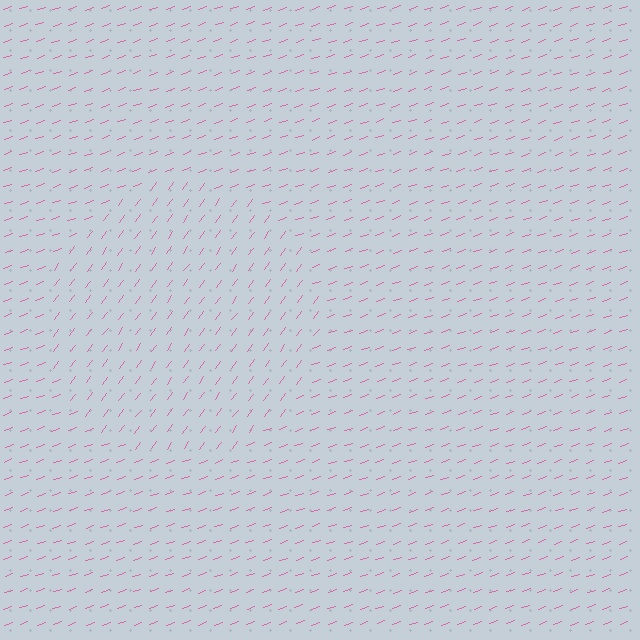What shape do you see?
I see a circle.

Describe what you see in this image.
The image is filled with small pink line segments. A circle region in the image has lines oriented differently from the surrounding lines, creating a visible texture boundary.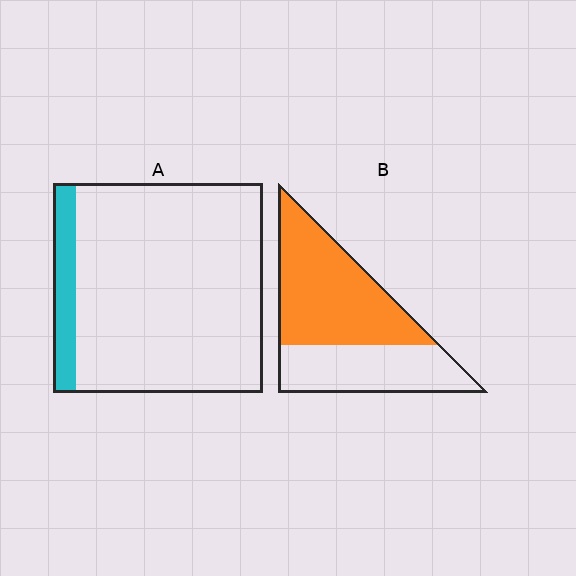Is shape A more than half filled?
No.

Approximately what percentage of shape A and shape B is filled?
A is approximately 10% and B is approximately 60%.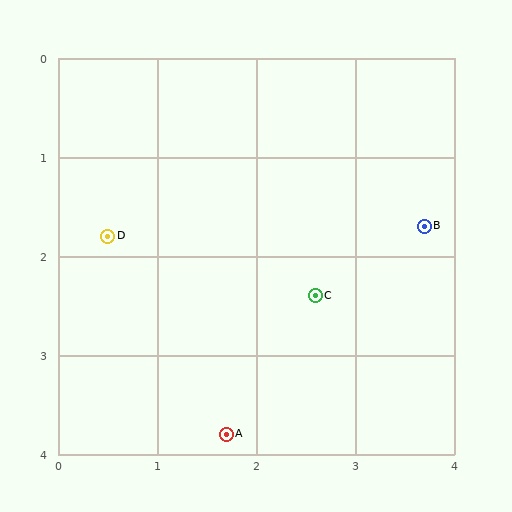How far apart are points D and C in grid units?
Points D and C are about 2.2 grid units apart.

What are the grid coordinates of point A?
Point A is at approximately (1.7, 3.8).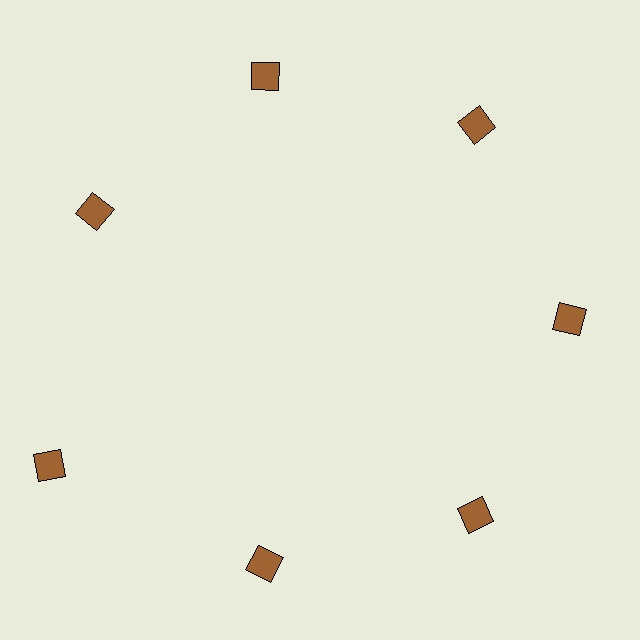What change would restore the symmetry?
The symmetry would be restored by moving it inward, back onto the ring so that all 7 diamonds sit at equal angles and equal distance from the center.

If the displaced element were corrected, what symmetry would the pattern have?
It would have 7-fold rotational symmetry — the pattern would map onto itself every 51 degrees.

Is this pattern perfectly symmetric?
No. The 7 brown diamonds are arranged in a ring, but one element near the 8 o'clock position is pushed outward from the center, breaking the 7-fold rotational symmetry.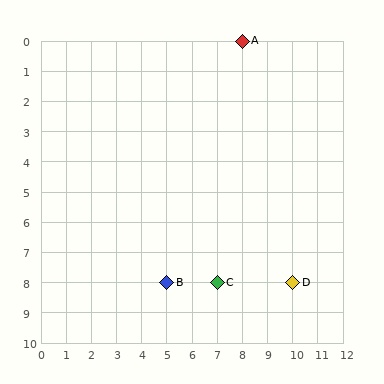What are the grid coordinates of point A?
Point A is at grid coordinates (8, 0).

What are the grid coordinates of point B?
Point B is at grid coordinates (5, 8).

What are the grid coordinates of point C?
Point C is at grid coordinates (7, 8).